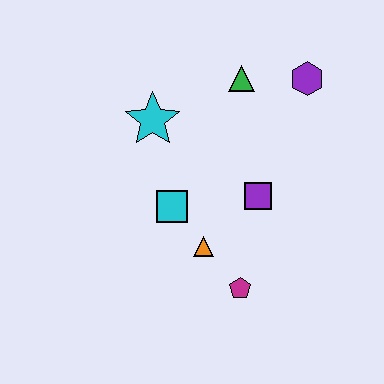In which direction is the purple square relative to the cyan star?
The purple square is to the right of the cyan star.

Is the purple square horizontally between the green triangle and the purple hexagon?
Yes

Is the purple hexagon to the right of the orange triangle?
Yes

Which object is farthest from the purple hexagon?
The magenta pentagon is farthest from the purple hexagon.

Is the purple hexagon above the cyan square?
Yes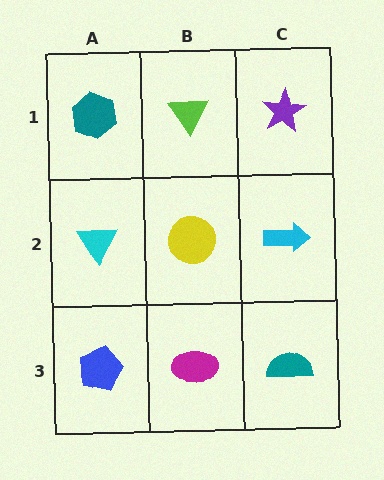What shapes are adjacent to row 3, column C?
A cyan arrow (row 2, column C), a magenta ellipse (row 3, column B).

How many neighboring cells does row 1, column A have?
2.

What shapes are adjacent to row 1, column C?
A cyan arrow (row 2, column C), a lime triangle (row 1, column B).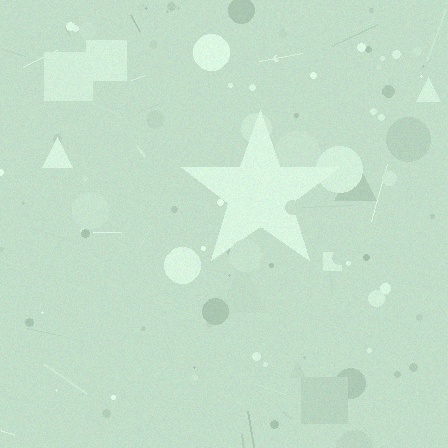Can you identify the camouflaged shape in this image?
The camouflaged shape is a star.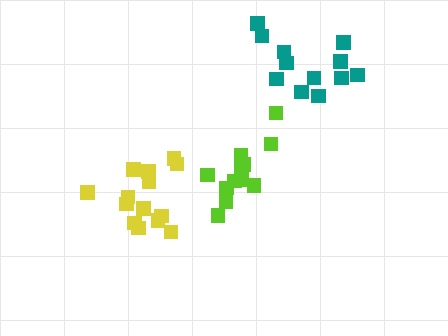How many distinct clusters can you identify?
There are 3 distinct clusters.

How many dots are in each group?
Group 1: 14 dots, Group 2: 12 dots, Group 3: 12 dots (38 total).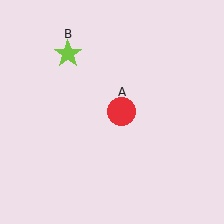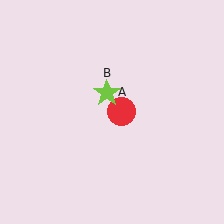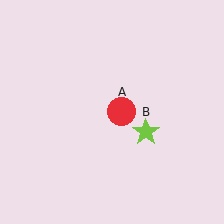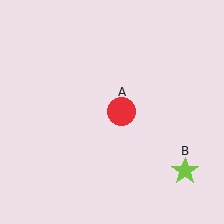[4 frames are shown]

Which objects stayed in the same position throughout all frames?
Red circle (object A) remained stationary.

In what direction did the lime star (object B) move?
The lime star (object B) moved down and to the right.